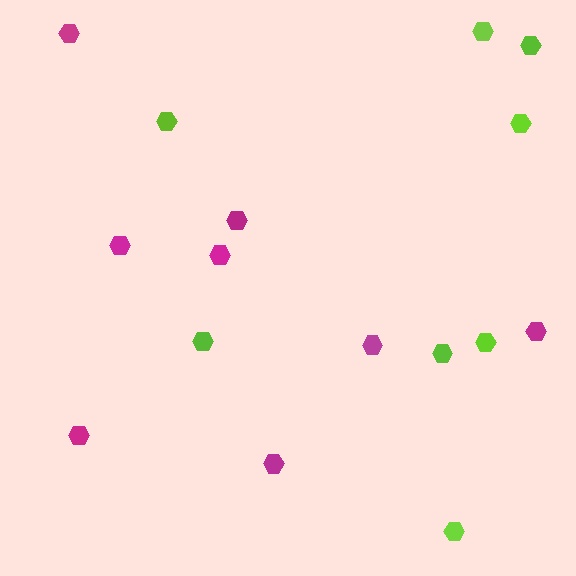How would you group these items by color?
There are 2 groups: one group of magenta hexagons (8) and one group of lime hexagons (8).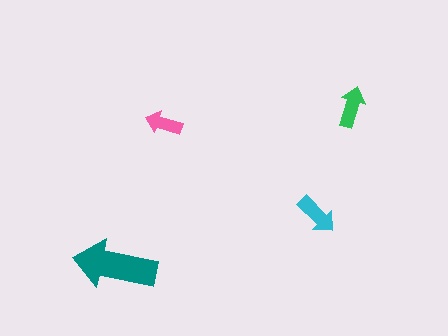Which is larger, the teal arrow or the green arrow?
The teal one.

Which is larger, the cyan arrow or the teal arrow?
The teal one.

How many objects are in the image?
There are 4 objects in the image.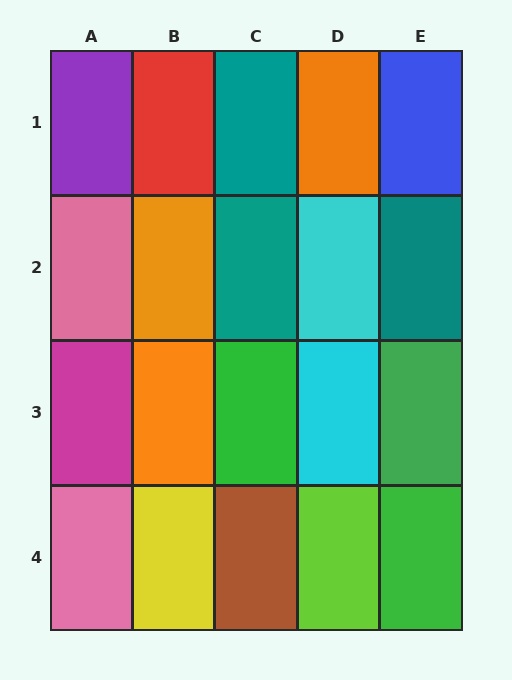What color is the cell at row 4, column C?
Brown.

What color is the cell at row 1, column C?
Teal.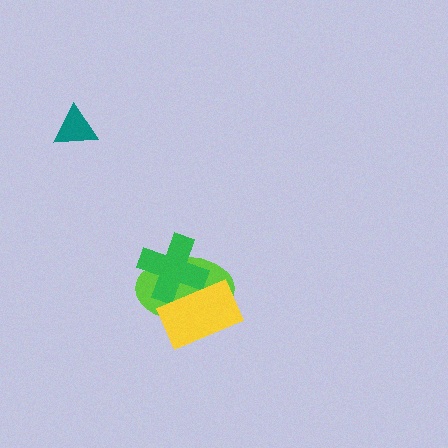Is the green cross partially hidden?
Yes, it is partially covered by another shape.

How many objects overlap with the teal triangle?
0 objects overlap with the teal triangle.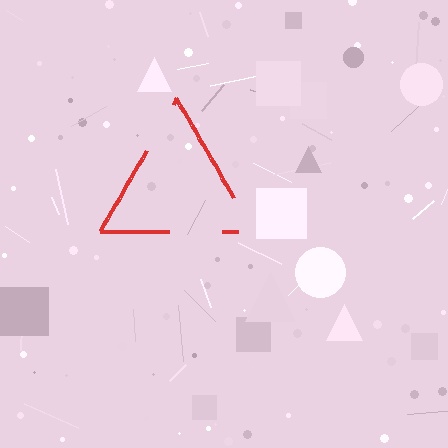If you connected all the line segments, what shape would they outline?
They would outline a triangle.